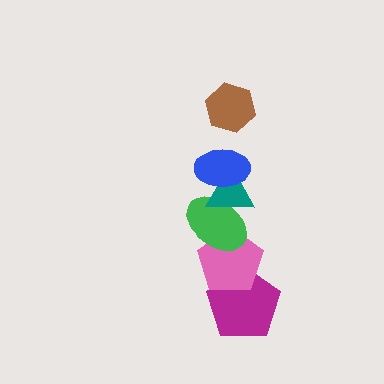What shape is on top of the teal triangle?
The blue ellipse is on top of the teal triangle.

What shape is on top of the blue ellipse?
The brown hexagon is on top of the blue ellipse.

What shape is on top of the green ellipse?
The teal triangle is on top of the green ellipse.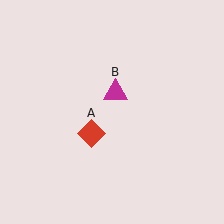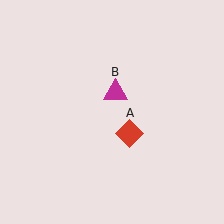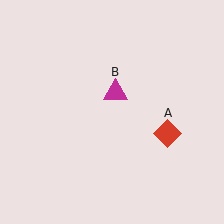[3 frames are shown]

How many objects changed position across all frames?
1 object changed position: red diamond (object A).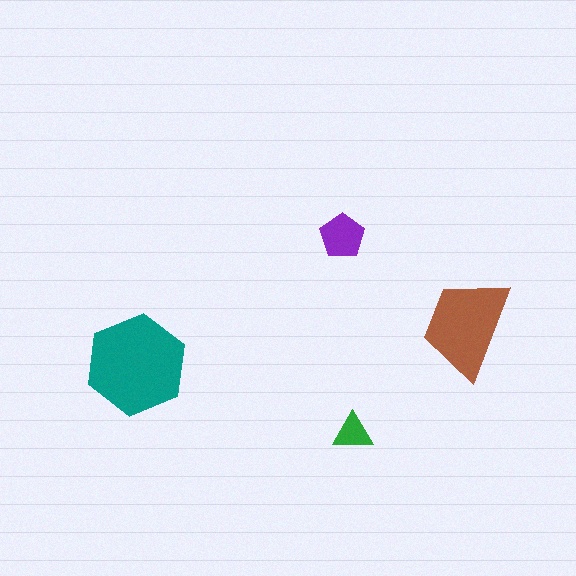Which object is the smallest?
The green triangle.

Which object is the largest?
The teal hexagon.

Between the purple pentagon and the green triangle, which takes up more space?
The purple pentagon.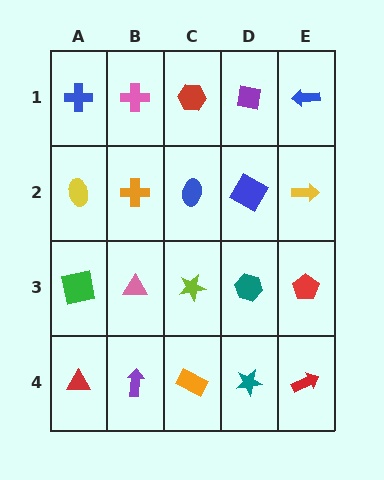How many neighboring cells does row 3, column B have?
4.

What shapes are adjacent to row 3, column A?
A yellow ellipse (row 2, column A), a red triangle (row 4, column A), a pink triangle (row 3, column B).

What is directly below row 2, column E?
A red pentagon.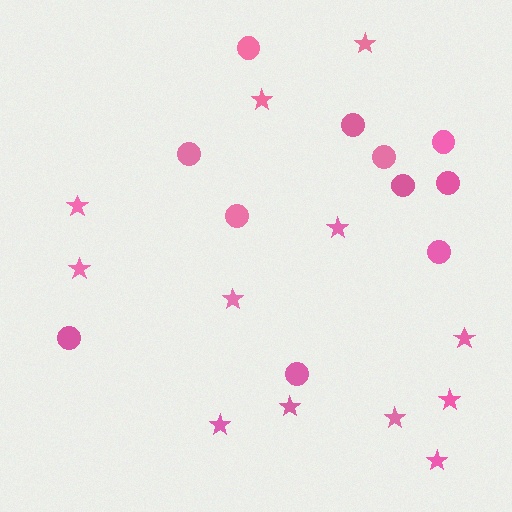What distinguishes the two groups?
There are 2 groups: one group of stars (12) and one group of circles (11).